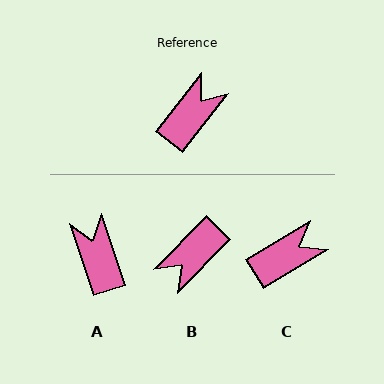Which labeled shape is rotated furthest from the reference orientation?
B, about 173 degrees away.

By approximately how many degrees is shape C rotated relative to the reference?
Approximately 21 degrees clockwise.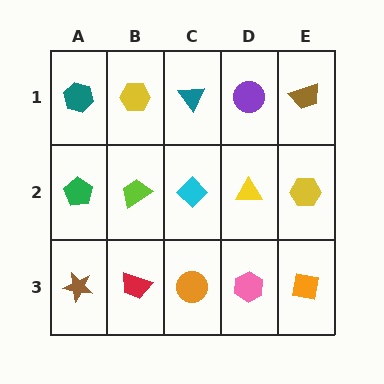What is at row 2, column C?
A cyan diamond.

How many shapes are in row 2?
5 shapes.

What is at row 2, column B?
A lime trapezoid.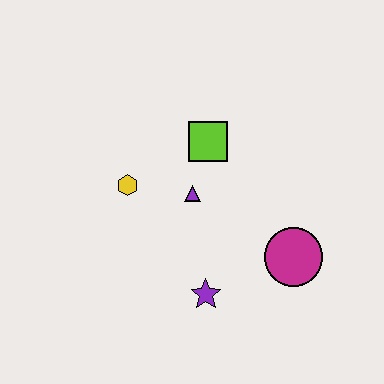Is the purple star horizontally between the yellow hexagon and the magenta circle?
Yes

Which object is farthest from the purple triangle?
The magenta circle is farthest from the purple triangle.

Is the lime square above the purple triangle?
Yes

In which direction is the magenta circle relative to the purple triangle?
The magenta circle is to the right of the purple triangle.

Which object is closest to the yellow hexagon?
The purple triangle is closest to the yellow hexagon.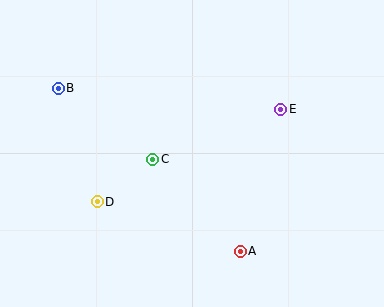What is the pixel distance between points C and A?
The distance between C and A is 127 pixels.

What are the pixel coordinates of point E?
Point E is at (281, 109).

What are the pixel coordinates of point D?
Point D is at (97, 202).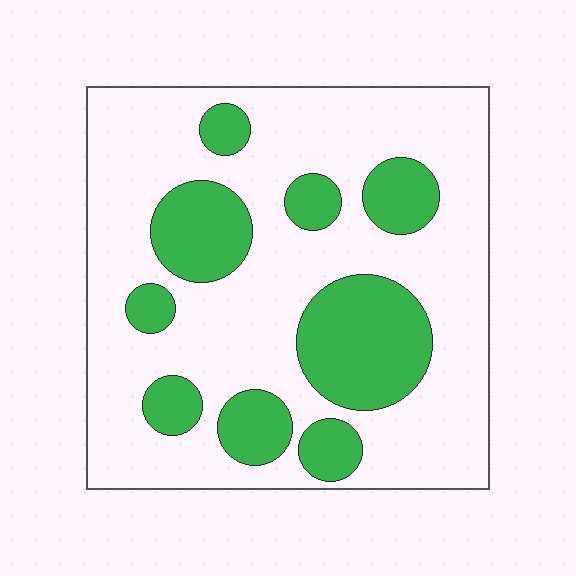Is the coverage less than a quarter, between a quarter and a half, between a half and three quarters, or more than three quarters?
Between a quarter and a half.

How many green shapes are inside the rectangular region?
9.